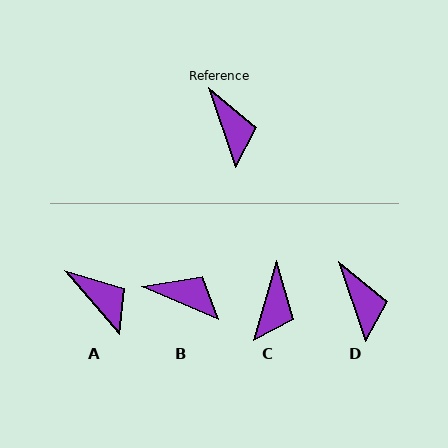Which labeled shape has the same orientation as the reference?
D.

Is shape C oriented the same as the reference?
No, it is off by about 35 degrees.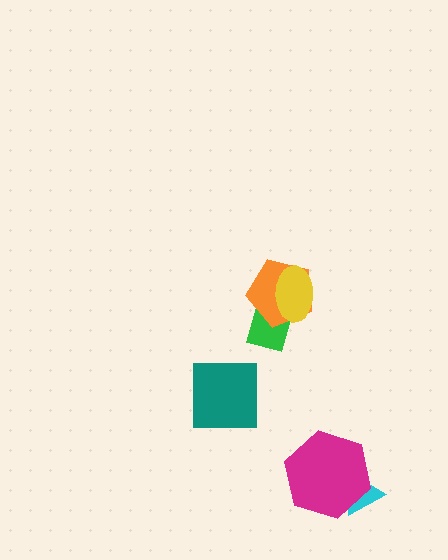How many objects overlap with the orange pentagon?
2 objects overlap with the orange pentagon.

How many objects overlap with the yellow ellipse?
2 objects overlap with the yellow ellipse.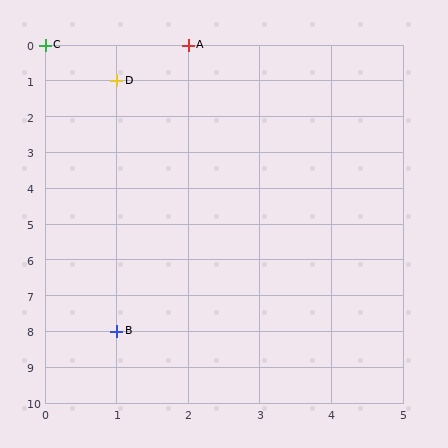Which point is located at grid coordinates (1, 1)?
Point D is at (1, 1).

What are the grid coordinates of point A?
Point A is at grid coordinates (2, 0).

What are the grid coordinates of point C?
Point C is at grid coordinates (0, 0).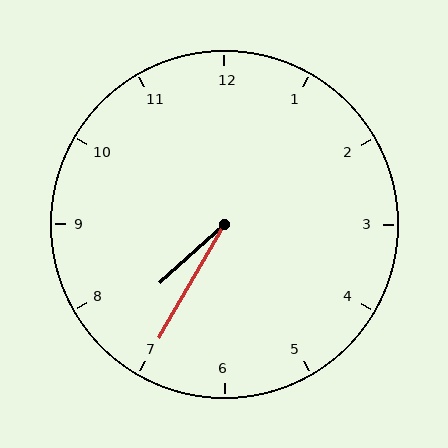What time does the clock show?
7:35.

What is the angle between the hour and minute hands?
Approximately 18 degrees.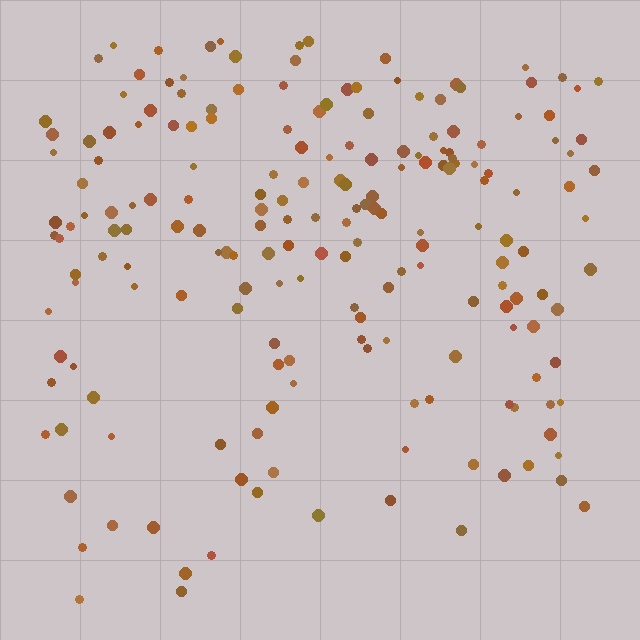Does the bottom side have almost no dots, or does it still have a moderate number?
Still a moderate number, just noticeably fewer than the top.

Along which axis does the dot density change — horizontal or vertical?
Vertical.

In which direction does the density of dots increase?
From bottom to top, with the top side densest.